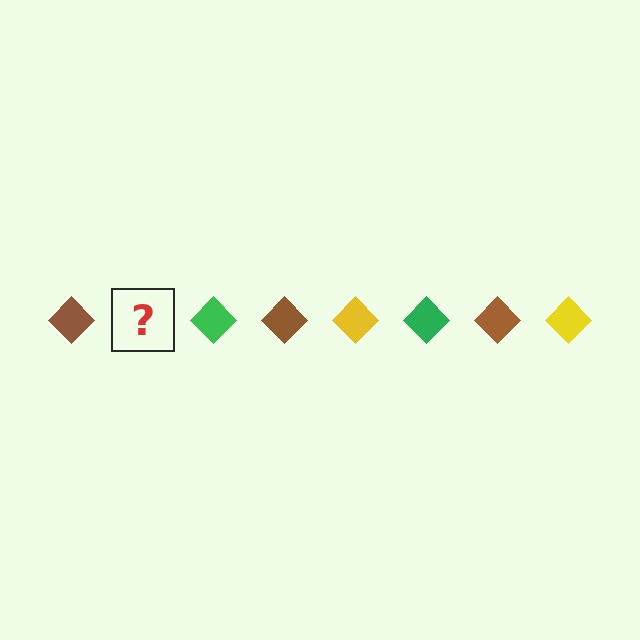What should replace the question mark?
The question mark should be replaced with a yellow diamond.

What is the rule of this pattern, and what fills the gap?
The rule is that the pattern cycles through brown, yellow, green diamonds. The gap should be filled with a yellow diamond.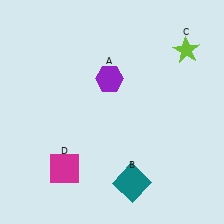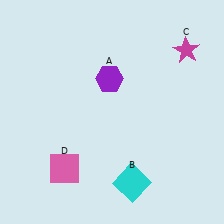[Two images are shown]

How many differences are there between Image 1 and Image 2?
There are 3 differences between the two images.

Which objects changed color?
B changed from teal to cyan. C changed from lime to magenta. D changed from magenta to pink.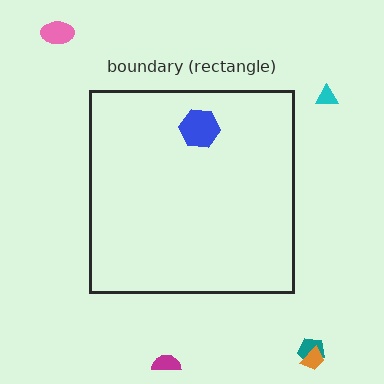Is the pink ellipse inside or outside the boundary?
Outside.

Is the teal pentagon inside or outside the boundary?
Outside.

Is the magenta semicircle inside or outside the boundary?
Outside.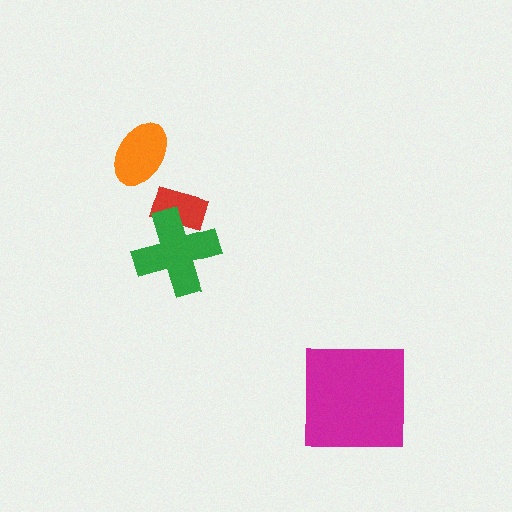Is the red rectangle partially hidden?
Yes, it is partially covered by another shape.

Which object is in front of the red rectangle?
The green cross is in front of the red rectangle.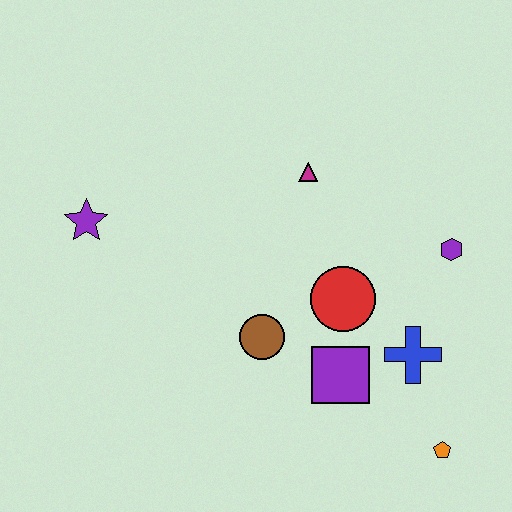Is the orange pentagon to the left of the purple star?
No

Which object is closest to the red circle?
The purple square is closest to the red circle.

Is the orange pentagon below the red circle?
Yes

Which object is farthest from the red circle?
The purple star is farthest from the red circle.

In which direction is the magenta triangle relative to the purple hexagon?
The magenta triangle is to the left of the purple hexagon.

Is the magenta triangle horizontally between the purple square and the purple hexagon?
No